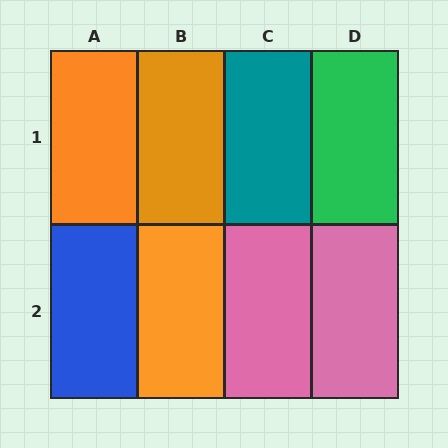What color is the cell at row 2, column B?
Orange.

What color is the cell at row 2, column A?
Blue.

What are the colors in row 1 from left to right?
Orange, orange, teal, green.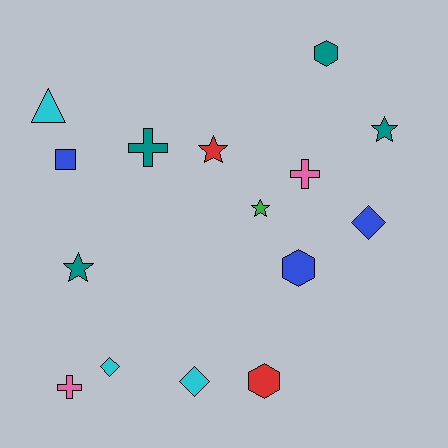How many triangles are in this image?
There is 1 triangle.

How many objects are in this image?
There are 15 objects.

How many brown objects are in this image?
There are no brown objects.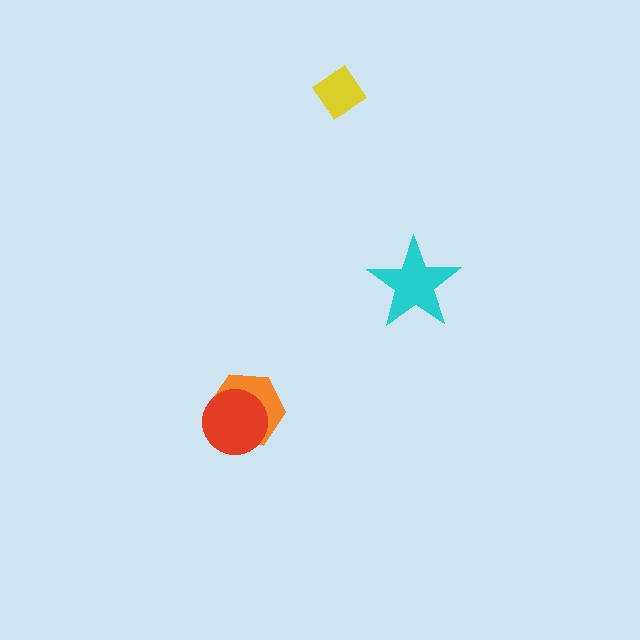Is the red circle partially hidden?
No, no other shape covers it.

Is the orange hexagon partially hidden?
Yes, it is partially covered by another shape.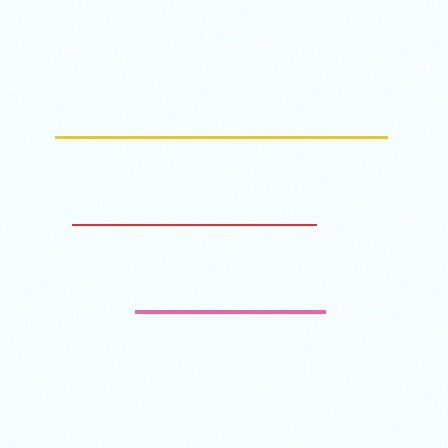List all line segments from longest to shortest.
From longest to shortest: yellow, red, pink.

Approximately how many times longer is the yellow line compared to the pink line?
The yellow line is approximately 1.8 times the length of the pink line.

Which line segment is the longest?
The yellow line is the longest at approximately 332 pixels.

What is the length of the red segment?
The red segment is approximately 244 pixels long.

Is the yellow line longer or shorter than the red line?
The yellow line is longer than the red line.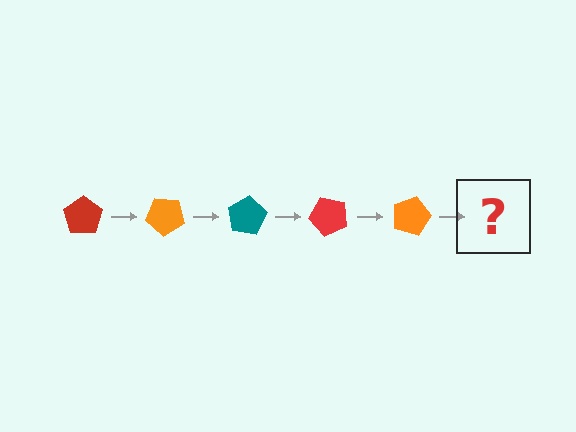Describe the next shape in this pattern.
It should be a teal pentagon, rotated 200 degrees from the start.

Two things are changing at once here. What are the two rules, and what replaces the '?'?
The two rules are that it rotates 40 degrees each step and the color cycles through red, orange, and teal. The '?' should be a teal pentagon, rotated 200 degrees from the start.